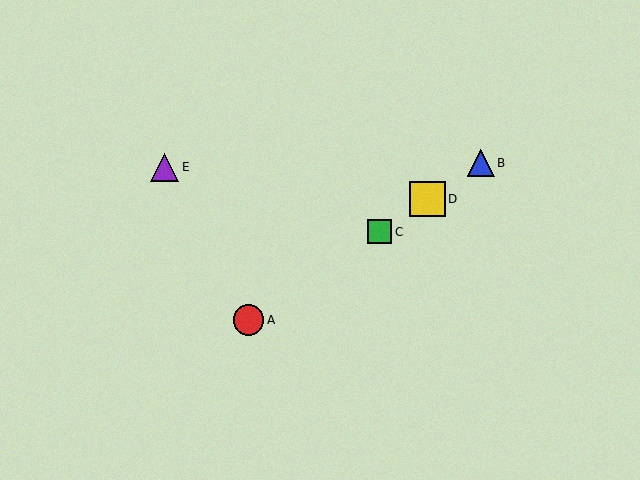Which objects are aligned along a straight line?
Objects A, B, C, D are aligned along a straight line.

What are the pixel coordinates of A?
Object A is at (249, 320).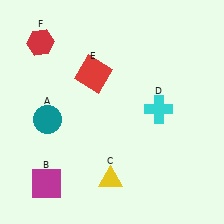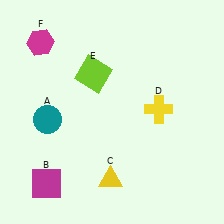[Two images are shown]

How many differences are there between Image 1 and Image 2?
There are 3 differences between the two images.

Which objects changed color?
D changed from cyan to yellow. E changed from red to lime. F changed from red to magenta.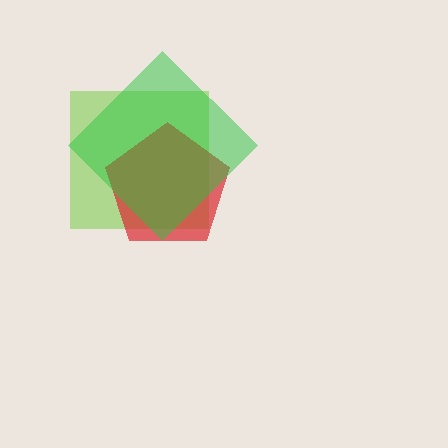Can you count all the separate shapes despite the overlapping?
Yes, there are 3 separate shapes.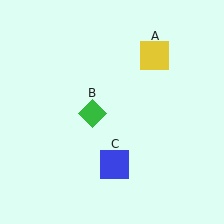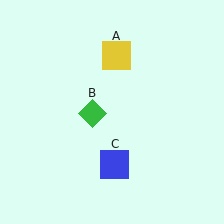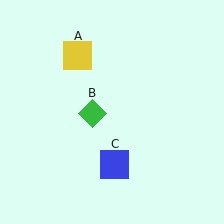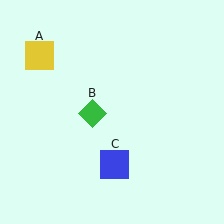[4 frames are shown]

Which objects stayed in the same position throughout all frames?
Green diamond (object B) and blue square (object C) remained stationary.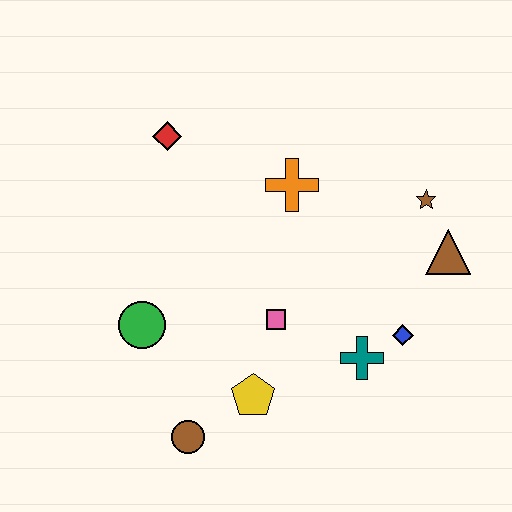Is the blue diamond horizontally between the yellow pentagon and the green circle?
No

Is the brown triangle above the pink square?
Yes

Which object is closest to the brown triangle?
The brown star is closest to the brown triangle.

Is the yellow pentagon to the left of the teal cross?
Yes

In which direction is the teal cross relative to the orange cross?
The teal cross is below the orange cross.